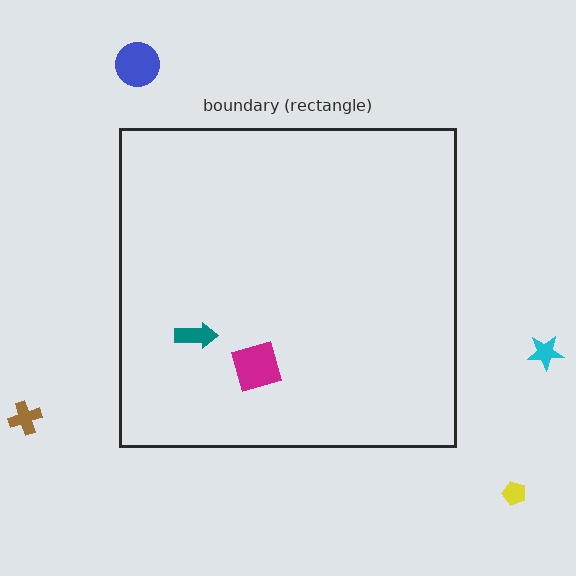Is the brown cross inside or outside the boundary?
Outside.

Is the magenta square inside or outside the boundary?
Inside.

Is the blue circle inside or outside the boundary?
Outside.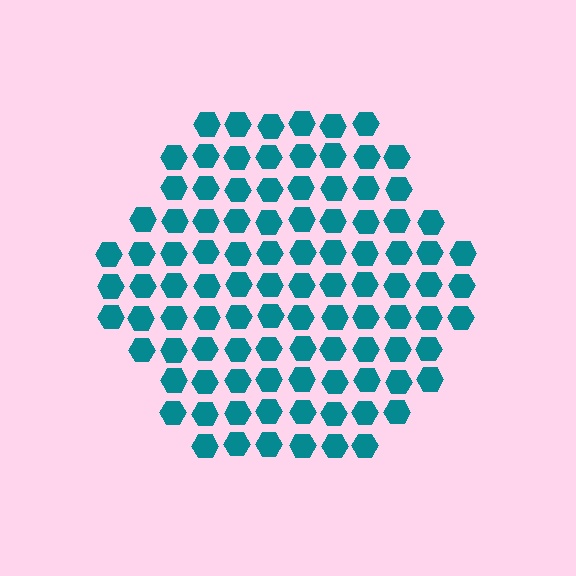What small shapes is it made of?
It is made of small hexagons.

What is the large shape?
The large shape is a hexagon.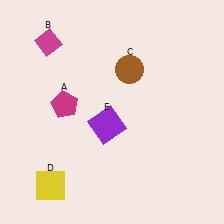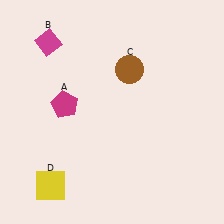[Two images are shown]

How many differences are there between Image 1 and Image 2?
There is 1 difference between the two images.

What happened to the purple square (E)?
The purple square (E) was removed in Image 2. It was in the bottom-left area of Image 1.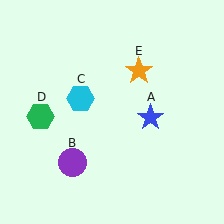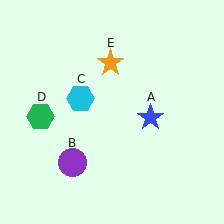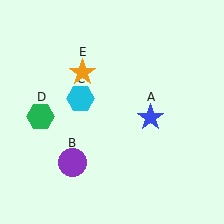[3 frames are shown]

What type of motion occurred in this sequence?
The orange star (object E) rotated counterclockwise around the center of the scene.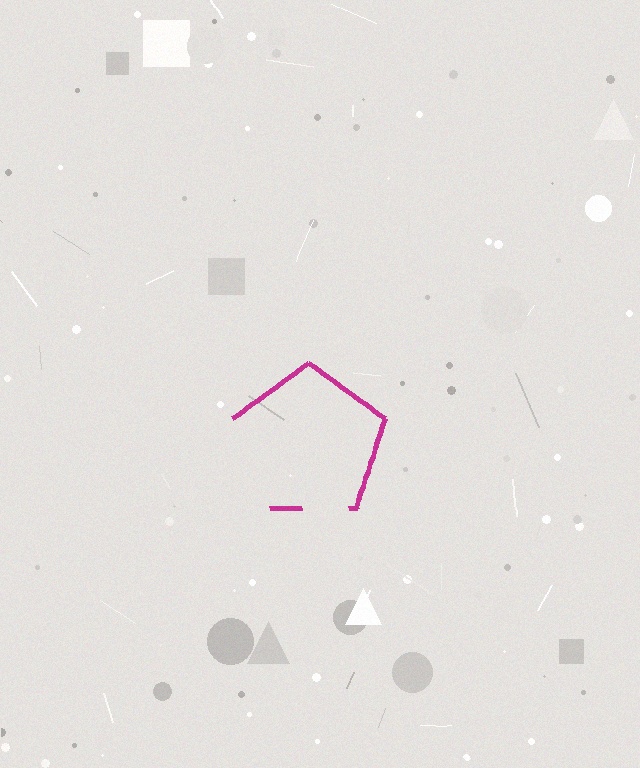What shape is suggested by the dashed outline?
The dashed outline suggests a pentagon.